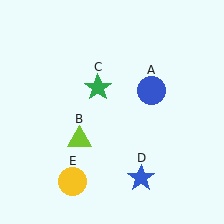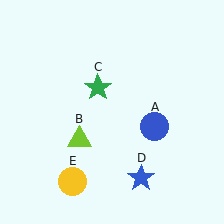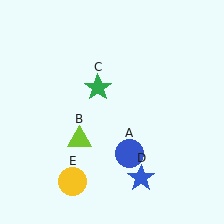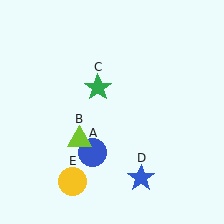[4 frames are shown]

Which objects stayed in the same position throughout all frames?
Lime triangle (object B) and green star (object C) and blue star (object D) and yellow circle (object E) remained stationary.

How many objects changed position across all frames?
1 object changed position: blue circle (object A).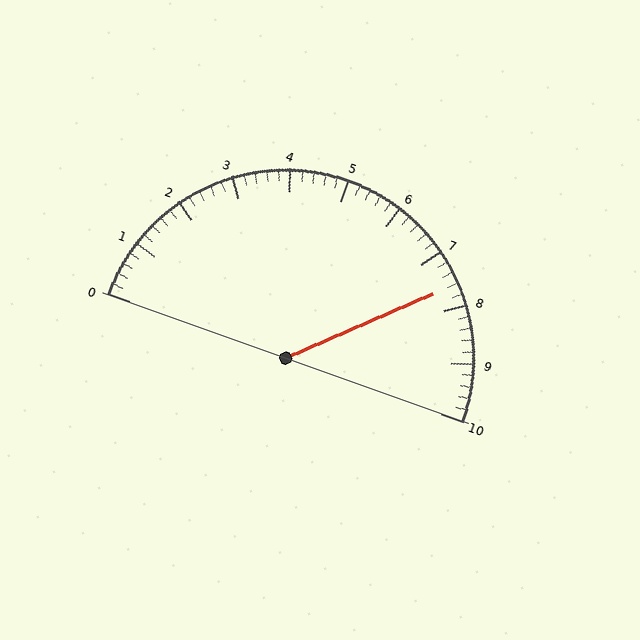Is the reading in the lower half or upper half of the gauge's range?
The reading is in the upper half of the range (0 to 10).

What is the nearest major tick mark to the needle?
The nearest major tick mark is 8.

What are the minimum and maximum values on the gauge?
The gauge ranges from 0 to 10.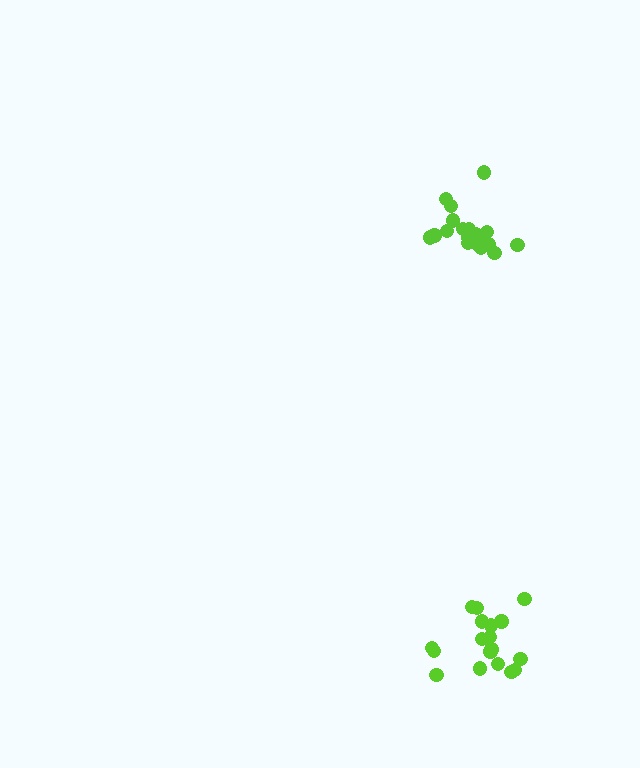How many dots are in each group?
Group 1: 18 dots, Group 2: 19 dots (37 total).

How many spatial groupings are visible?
There are 2 spatial groupings.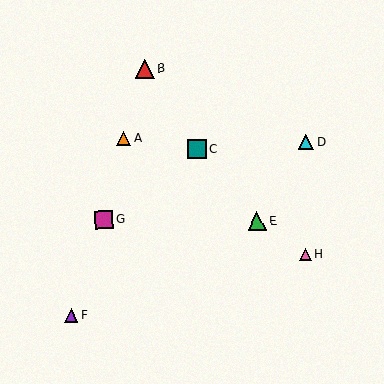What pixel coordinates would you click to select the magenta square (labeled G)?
Click at (104, 220) to select the magenta square G.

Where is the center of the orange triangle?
The center of the orange triangle is at (124, 139).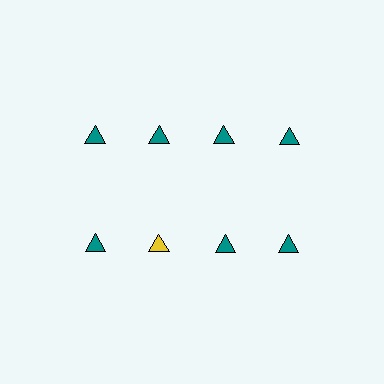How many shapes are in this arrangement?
There are 8 shapes arranged in a grid pattern.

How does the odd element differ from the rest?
It has a different color: yellow instead of teal.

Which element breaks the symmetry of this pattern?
The yellow triangle in the second row, second from left column breaks the symmetry. All other shapes are teal triangles.